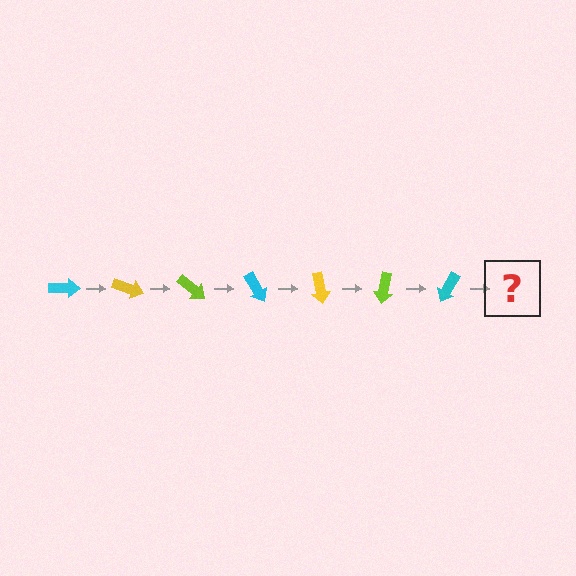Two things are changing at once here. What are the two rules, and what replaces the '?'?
The two rules are that it rotates 20 degrees each step and the color cycles through cyan, yellow, and lime. The '?' should be a yellow arrow, rotated 140 degrees from the start.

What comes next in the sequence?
The next element should be a yellow arrow, rotated 140 degrees from the start.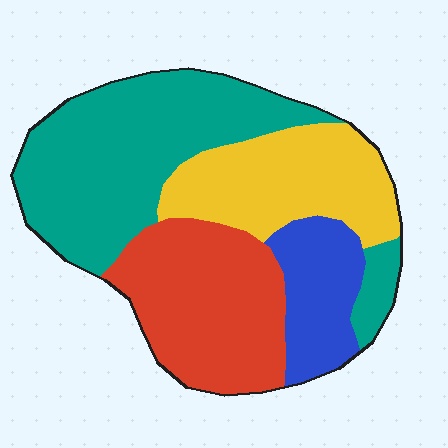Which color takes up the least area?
Blue, at roughly 15%.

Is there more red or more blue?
Red.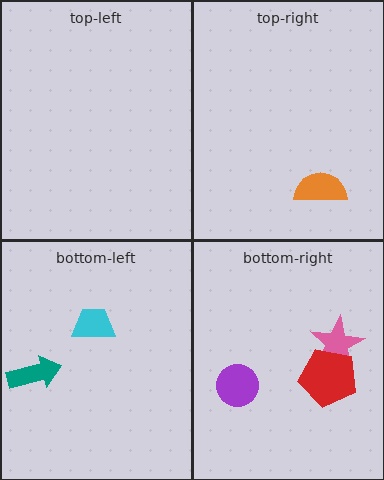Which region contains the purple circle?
The bottom-right region.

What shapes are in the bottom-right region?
The purple circle, the pink star, the red pentagon.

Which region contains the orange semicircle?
The top-right region.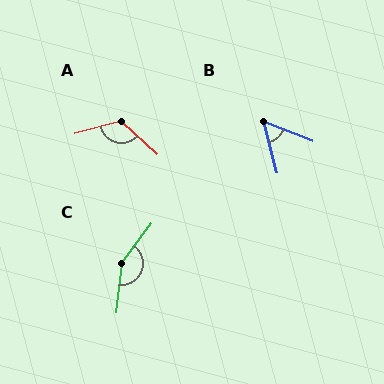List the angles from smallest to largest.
B (53°), A (122°), C (149°).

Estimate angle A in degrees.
Approximately 122 degrees.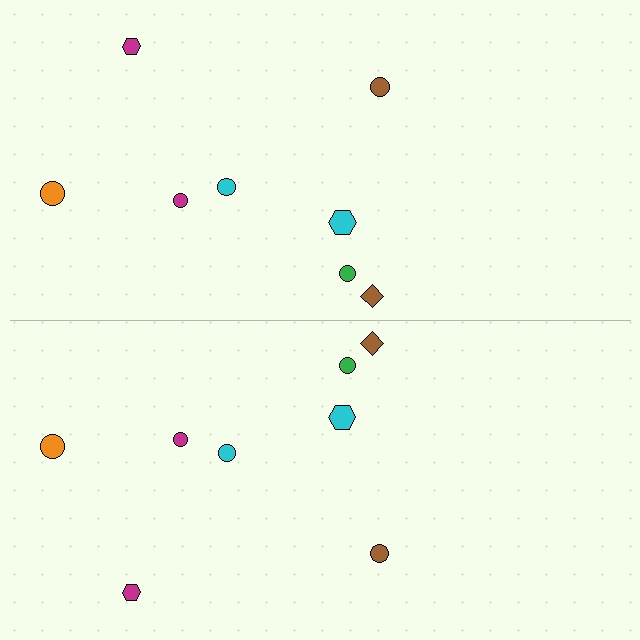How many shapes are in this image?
There are 16 shapes in this image.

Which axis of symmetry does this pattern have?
The pattern has a horizontal axis of symmetry running through the center of the image.